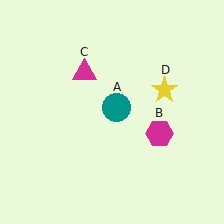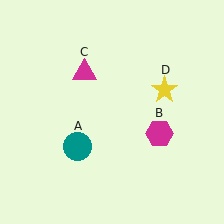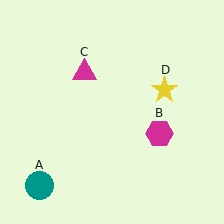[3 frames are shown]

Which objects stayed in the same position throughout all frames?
Magenta hexagon (object B) and magenta triangle (object C) and yellow star (object D) remained stationary.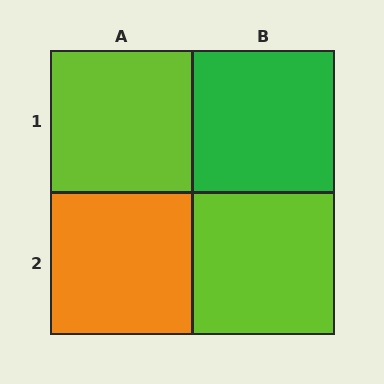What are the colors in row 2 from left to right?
Orange, lime.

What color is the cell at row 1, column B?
Green.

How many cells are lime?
2 cells are lime.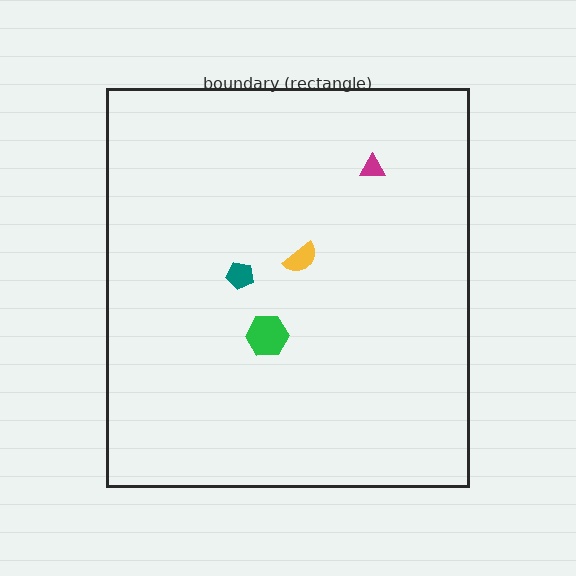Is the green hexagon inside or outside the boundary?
Inside.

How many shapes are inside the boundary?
4 inside, 0 outside.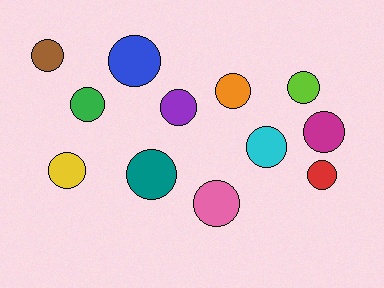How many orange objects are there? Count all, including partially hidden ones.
There is 1 orange object.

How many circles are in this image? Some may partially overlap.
There are 12 circles.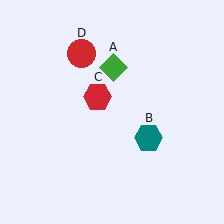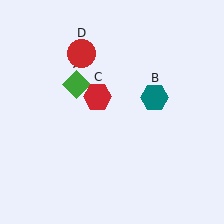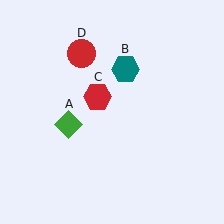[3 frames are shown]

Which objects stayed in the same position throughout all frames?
Red hexagon (object C) and red circle (object D) remained stationary.